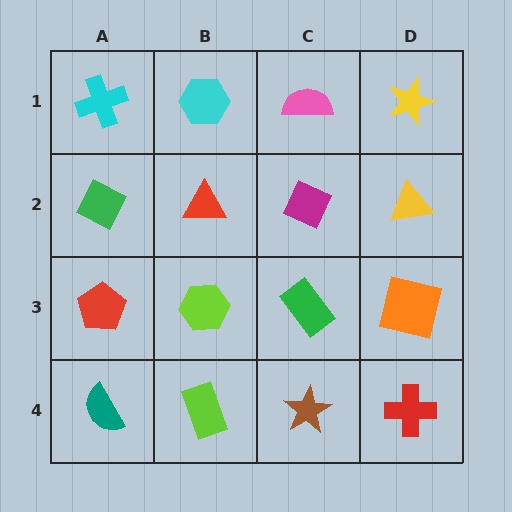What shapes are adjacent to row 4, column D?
An orange square (row 3, column D), a brown star (row 4, column C).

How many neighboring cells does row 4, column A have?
2.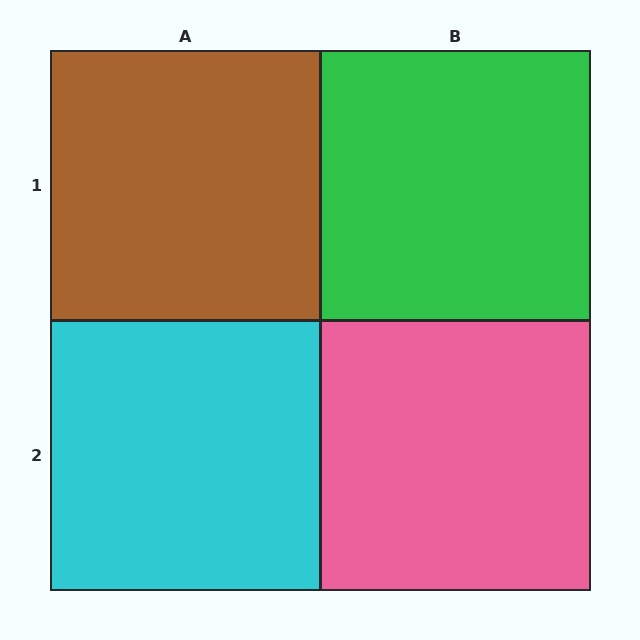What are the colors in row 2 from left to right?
Cyan, pink.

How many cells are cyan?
1 cell is cyan.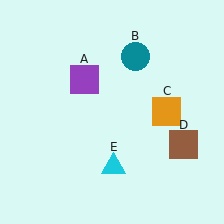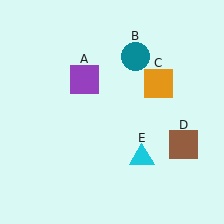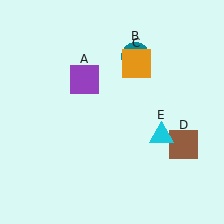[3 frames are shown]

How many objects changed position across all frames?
2 objects changed position: orange square (object C), cyan triangle (object E).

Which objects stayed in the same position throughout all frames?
Purple square (object A) and teal circle (object B) and brown square (object D) remained stationary.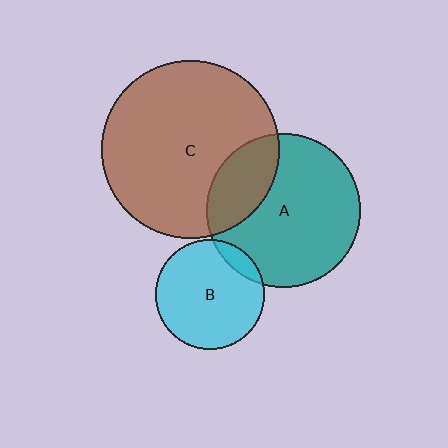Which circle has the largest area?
Circle C (brown).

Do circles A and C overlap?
Yes.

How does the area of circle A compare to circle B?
Approximately 2.0 times.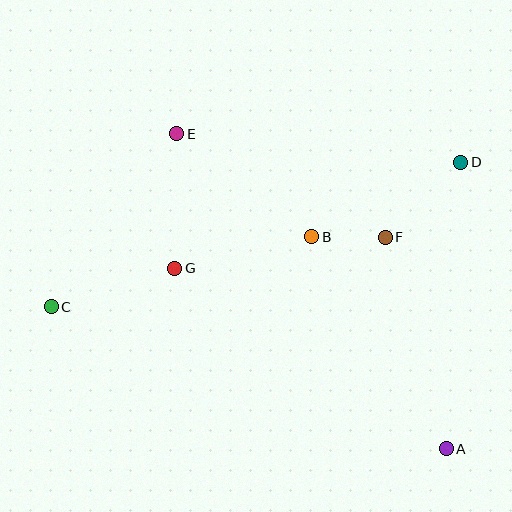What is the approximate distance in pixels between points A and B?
The distance between A and B is approximately 251 pixels.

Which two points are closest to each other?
Points B and F are closest to each other.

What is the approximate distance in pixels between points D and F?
The distance between D and F is approximately 106 pixels.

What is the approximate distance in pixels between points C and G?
The distance between C and G is approximately 129 pixels.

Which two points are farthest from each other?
Points C and D are farthest from each other.